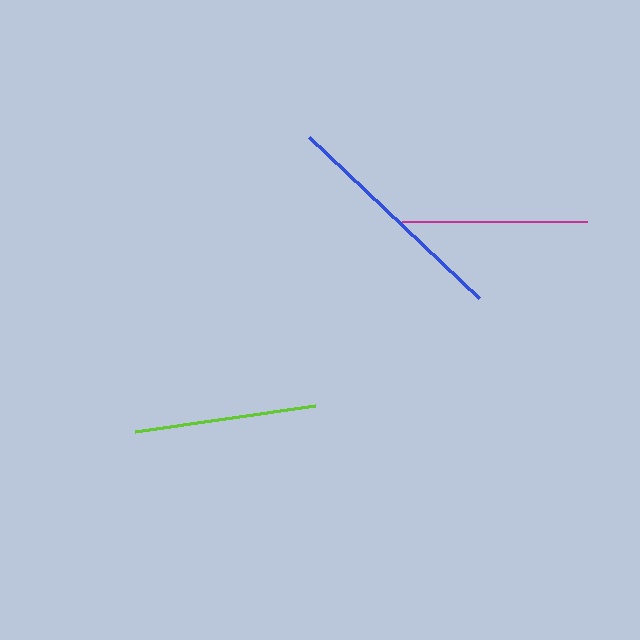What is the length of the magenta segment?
The magenta segment is approximately 184 pixels long.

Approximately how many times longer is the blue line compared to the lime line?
The blue line is approximately 1.3 times the length of the lime line.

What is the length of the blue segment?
The blue segment is approximately 234 pixels long.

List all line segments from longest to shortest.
From longest to shortest: blue, magenta, lime.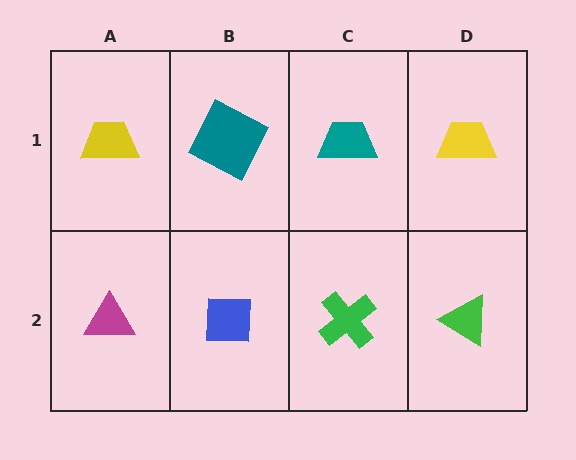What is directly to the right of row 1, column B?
A teal trapezoid.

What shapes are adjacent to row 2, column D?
A yellow trapezoid (row 1, column D), a green cross (row 2, column C).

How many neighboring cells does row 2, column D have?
2.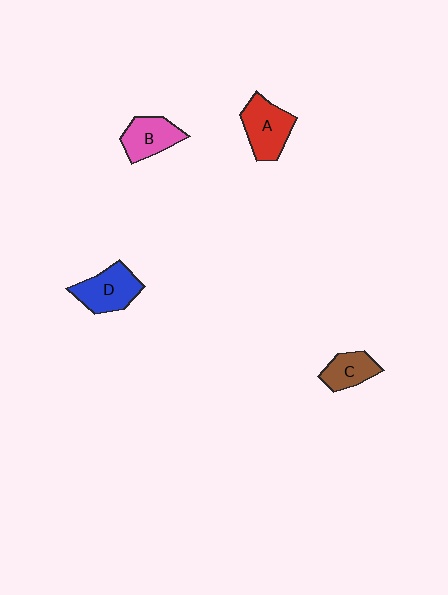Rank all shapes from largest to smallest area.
From largest to smallest: A (red), D (blue), B (pink), C (brown).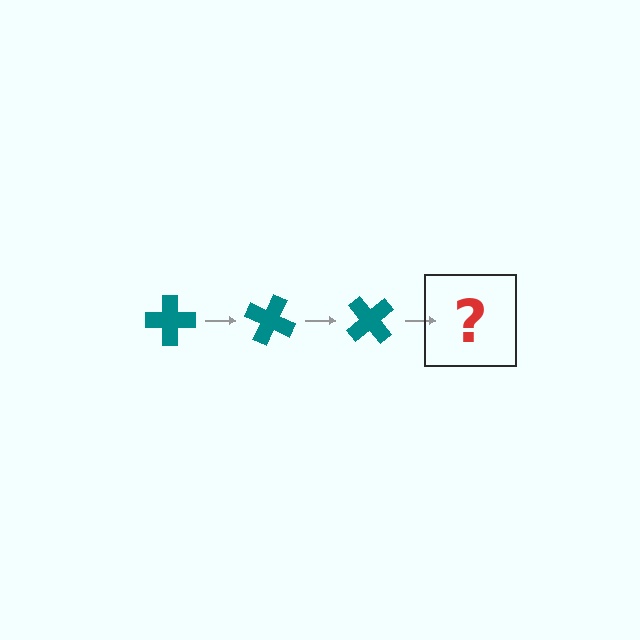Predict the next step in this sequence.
The next step is a teal cross rotated 75 degrees.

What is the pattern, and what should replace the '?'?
The pattern is that the cross rotates 25 degrees each step. The '?' should be a teal cross rotated 75 degrees.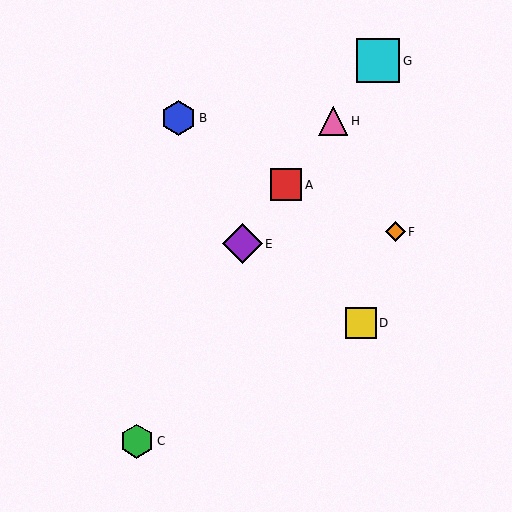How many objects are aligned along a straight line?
4 objects (A, E, G, H) are aligned along a straight line.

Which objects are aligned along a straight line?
Objects A, E, G, H are aligned along a straight line.